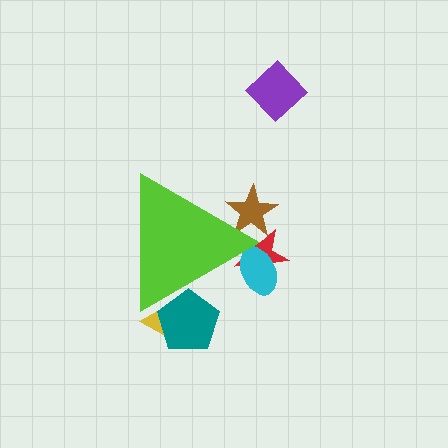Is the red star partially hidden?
Yes, the red star is partially hidden behind the lime triangle.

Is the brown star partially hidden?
Yes, the brown star is partially hidden behind the lime triangle.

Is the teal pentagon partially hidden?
Yes, the teal pentagon is partially hidden behind the lime triangle.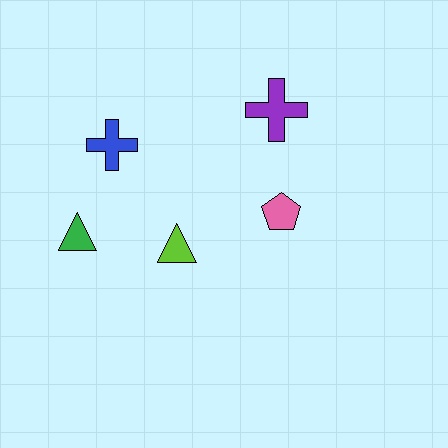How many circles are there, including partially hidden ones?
There are no circles.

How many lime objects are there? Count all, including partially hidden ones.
There is 1 lime object.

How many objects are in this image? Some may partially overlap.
There are 5 objects.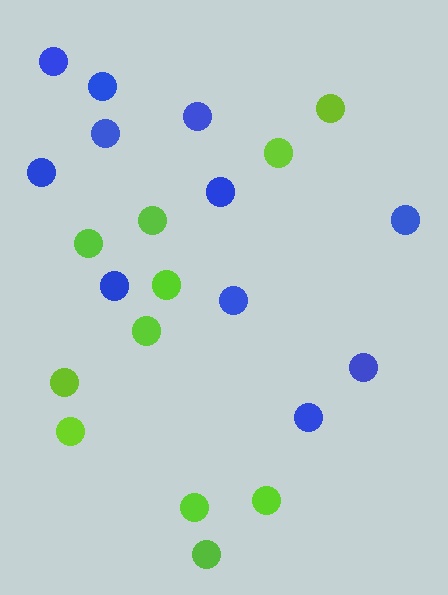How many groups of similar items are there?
There are 2 groups: one group of lime circles (11) and one group of blue circles (11).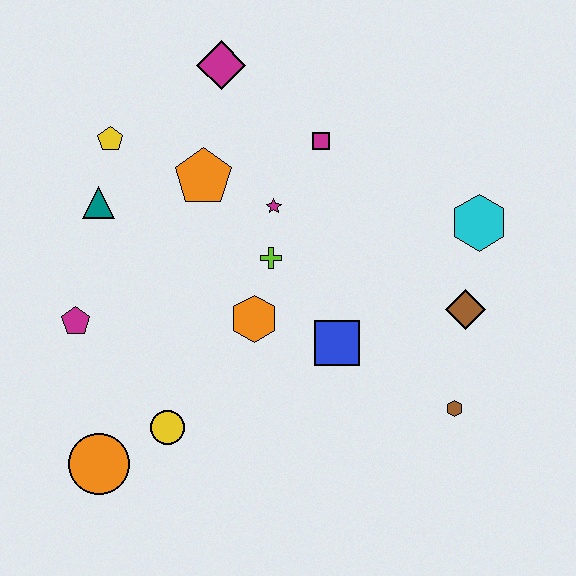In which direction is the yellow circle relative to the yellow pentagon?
The yellow circle is below the yellow pentagon.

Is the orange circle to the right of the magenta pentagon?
Yes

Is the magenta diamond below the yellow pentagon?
No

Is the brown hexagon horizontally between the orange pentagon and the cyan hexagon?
Yes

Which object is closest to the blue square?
The orange hexagon is closest to the blue square.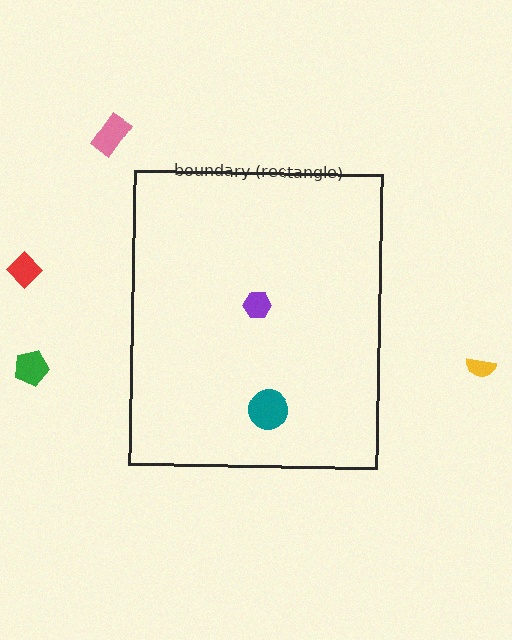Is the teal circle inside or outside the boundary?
Inside.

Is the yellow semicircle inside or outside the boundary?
Outside.